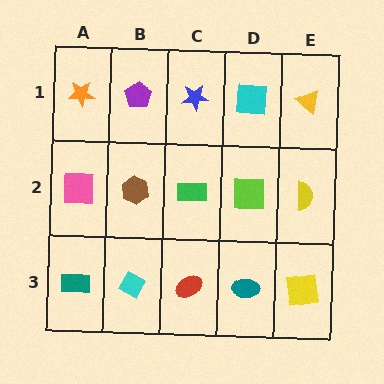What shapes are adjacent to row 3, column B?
A brown hexagon (row 2, column B), a teal rectangle (row 3, column A), a red ellipse (row 3, column C).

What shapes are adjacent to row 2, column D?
A cyan square (row 1, column D), a teal ellipse (row 3, column D), a green rectangle (row 2, column C), a yellow semicircle (row 2, column E).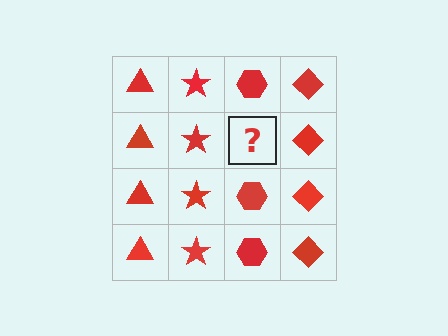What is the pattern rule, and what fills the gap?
The rule is that each column has a consistent shape. The gap should be filled with a red hexagon.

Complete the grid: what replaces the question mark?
The question mark should be replaced with a red hexagon.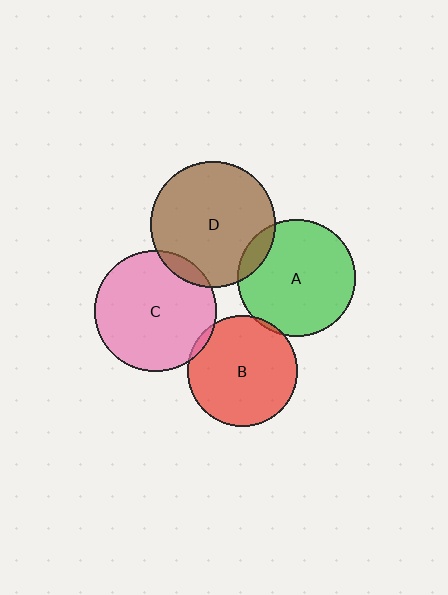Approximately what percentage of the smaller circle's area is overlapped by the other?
Approximately 5%.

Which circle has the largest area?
Circle D (brown).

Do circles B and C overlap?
Yes.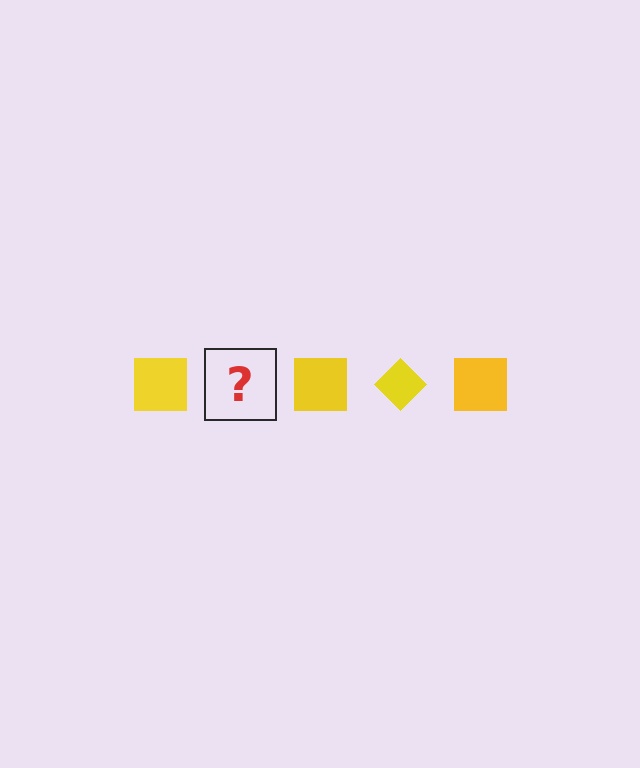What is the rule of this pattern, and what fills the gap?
The rule is that the pattern cycles through square, diamond shapes in yellow. The gap should be filled with a yellow diamond.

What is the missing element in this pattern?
The missing element is a yellow diamond.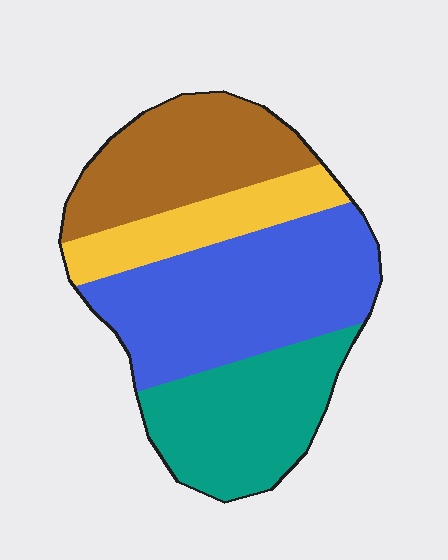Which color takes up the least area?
Yellow, at roughly 15%.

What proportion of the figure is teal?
Teal takes up about one quarter (1/4) of the figure.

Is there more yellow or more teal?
Teal.